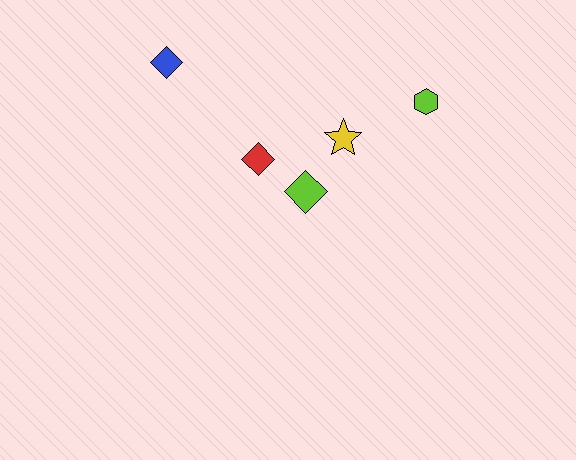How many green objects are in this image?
There are no green objects.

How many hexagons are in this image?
There is 1 hexagon.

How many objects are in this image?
There are 5 objects.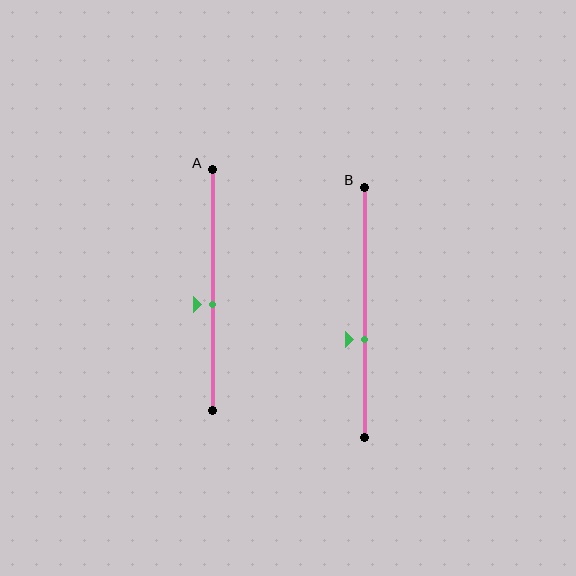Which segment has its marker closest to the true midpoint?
Segment A has its marker closest to the true midpoint.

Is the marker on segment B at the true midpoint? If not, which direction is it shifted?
No, the marker on segment B is shifted downward by about 11% of the segment length.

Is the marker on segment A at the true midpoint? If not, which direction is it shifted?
No, the marker on segment A is shifted downward by about 6% of the segment length.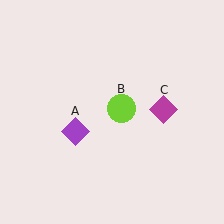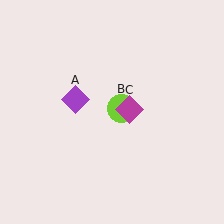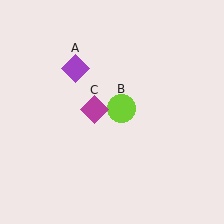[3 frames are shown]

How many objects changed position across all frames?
2 objects changed position: purple diamond (object A), magenta diamond (object C).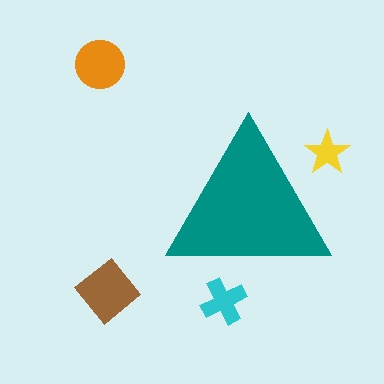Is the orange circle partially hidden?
No, the orange circle is fully visible.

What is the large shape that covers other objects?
A teal triangle.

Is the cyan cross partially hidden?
Yes, the cyan cross is partially hidden behind the teal triangle.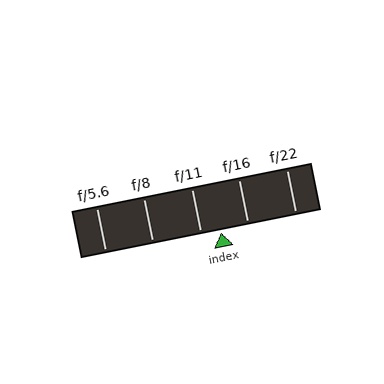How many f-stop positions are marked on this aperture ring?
There are 5 f-stop positions marked.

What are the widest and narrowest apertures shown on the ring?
The widest aperture shown is f/5.6 and the narrowest is f/22.